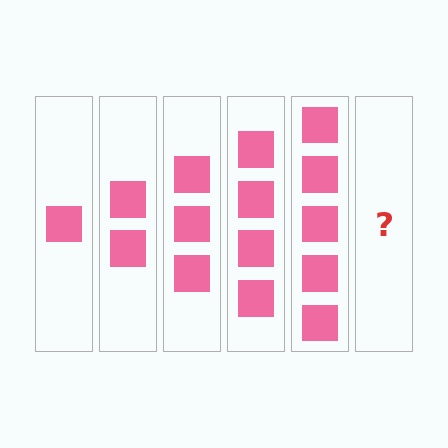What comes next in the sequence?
The next element should be 6 squares.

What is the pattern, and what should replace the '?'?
The pattern is that each step adds one more square. The '?' should be 6 squares.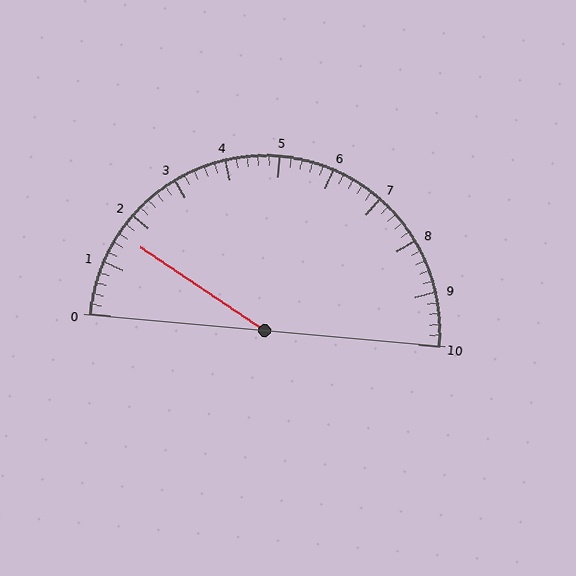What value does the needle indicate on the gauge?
The needle indicates approximately 1.6.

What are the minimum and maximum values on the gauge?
The gauge ranges from 0 to 10.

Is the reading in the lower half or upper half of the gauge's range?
The reading is in the lower half of the range (0 to 10).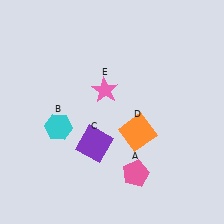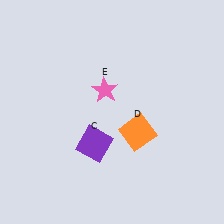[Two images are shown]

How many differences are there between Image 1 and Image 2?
There are 2 differences between the two images.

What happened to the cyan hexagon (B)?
The cyan hexagon (B) was removed in Image 2. It was in the bottom-left area of Image 1.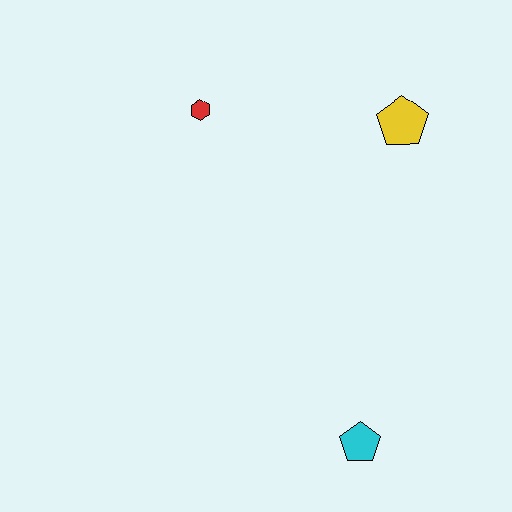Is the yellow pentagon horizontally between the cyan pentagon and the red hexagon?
No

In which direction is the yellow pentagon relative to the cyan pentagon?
The yellow pentagon is above the cyan pentagon.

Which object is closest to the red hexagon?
The yellow pentagon is closest to the red hexagon.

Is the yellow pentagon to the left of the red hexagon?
No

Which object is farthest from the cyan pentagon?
The red hexagon is farthest from the cyan pentagon.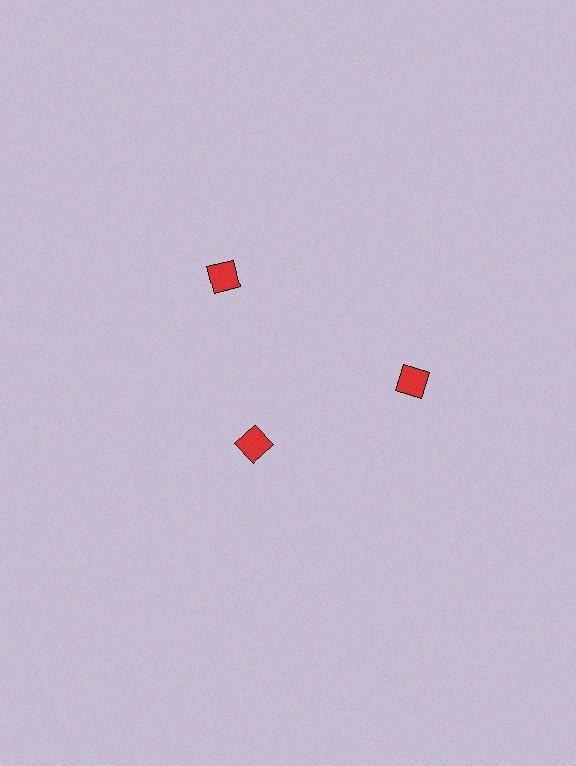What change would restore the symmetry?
The symmetry would be restored by moving it outward, back onto the ring so that all 3 diamonds sit at equal angles and equal distance from the center.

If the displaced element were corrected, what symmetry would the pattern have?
It would have 3-fold rotational symmetry — the pattern would map onto itself every 120 degrees.